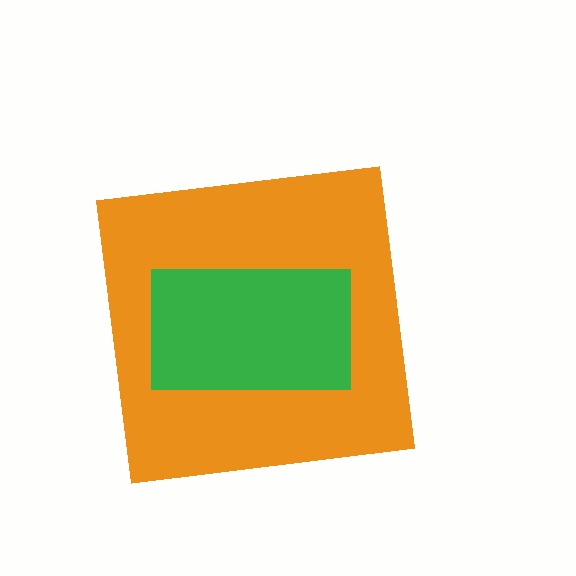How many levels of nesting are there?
2.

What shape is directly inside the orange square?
The green rectangle.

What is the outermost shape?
The orange square.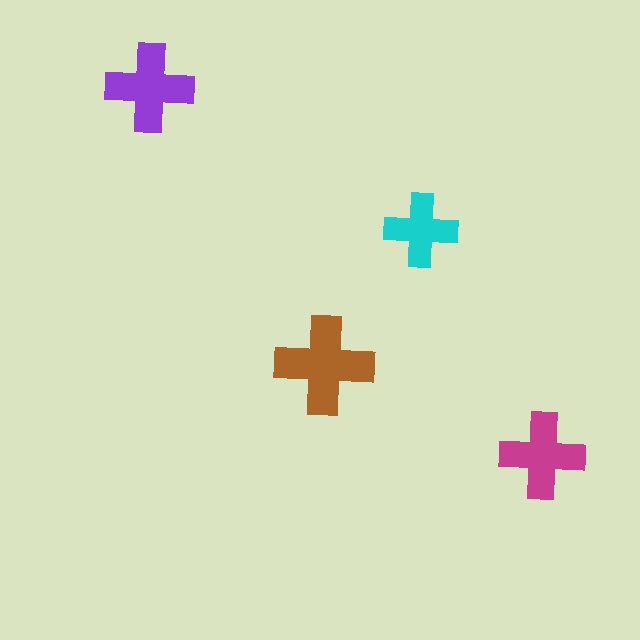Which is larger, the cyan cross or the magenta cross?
The magenta one.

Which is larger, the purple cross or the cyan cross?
The purple one.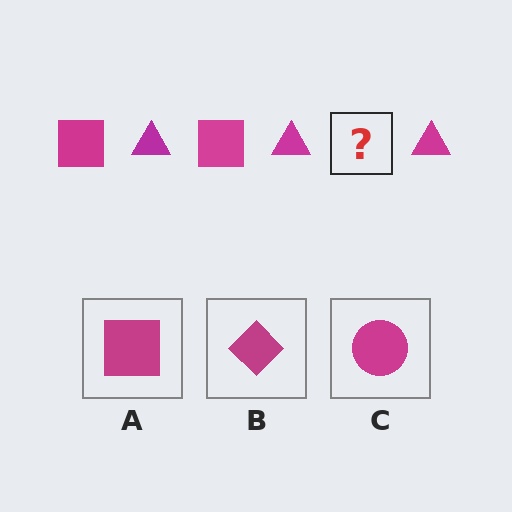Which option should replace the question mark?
Option A.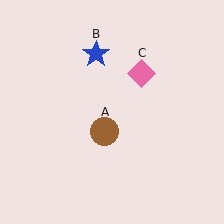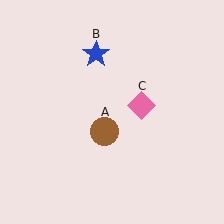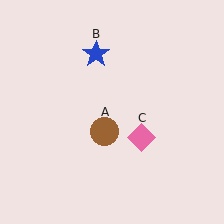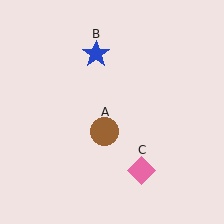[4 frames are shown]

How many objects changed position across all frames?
1 object changed position: pink diamond (object C).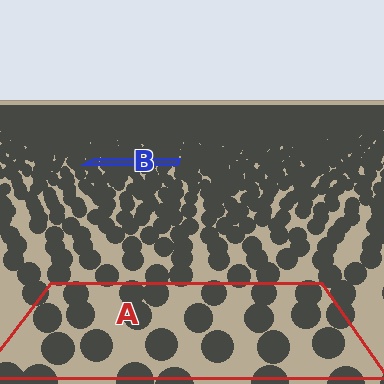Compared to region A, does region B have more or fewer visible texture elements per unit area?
Region B has more texture elements per unit area — they are packed more densely because it is farther away.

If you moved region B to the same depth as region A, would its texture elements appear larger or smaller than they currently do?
They would appear larger. At a closer depth, the same texture elements are projected at a bigger on-screen size.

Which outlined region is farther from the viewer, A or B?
Region B is farther from the viewer — the texture elements inside it appear smaller and more densely packed.